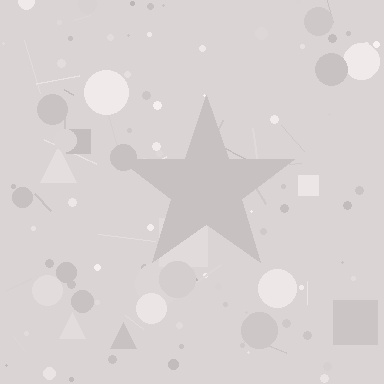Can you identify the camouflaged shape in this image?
The camouflaged shape is a star.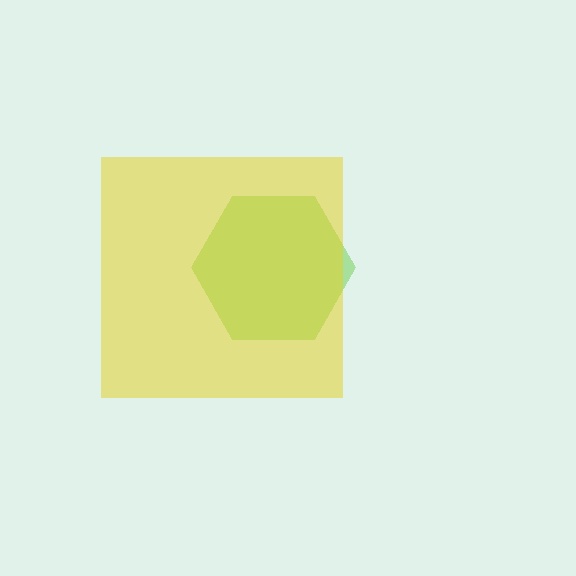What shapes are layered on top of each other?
The layered shapes are: a lime hexagon, a yellow square.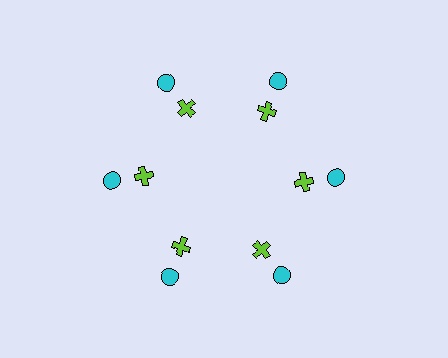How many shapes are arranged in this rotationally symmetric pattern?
There are 12 shapes, arranged in 6 groups of 2.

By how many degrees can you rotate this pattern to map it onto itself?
The pattern maps onto itself every 60 degrees of rotation.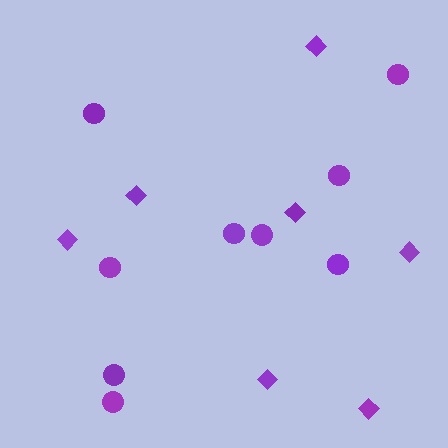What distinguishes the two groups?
There are 2 groups: one group of circles (9) and one group of diamonds (7).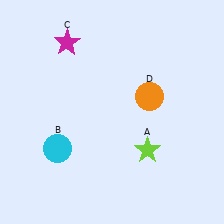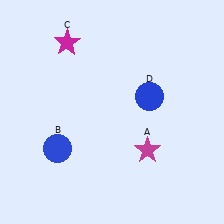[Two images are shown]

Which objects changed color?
A changed from lime to magenta. B changed from cyan to blue. D changed from orange to blue.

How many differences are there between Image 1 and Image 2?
There are 3 differences between the two images.